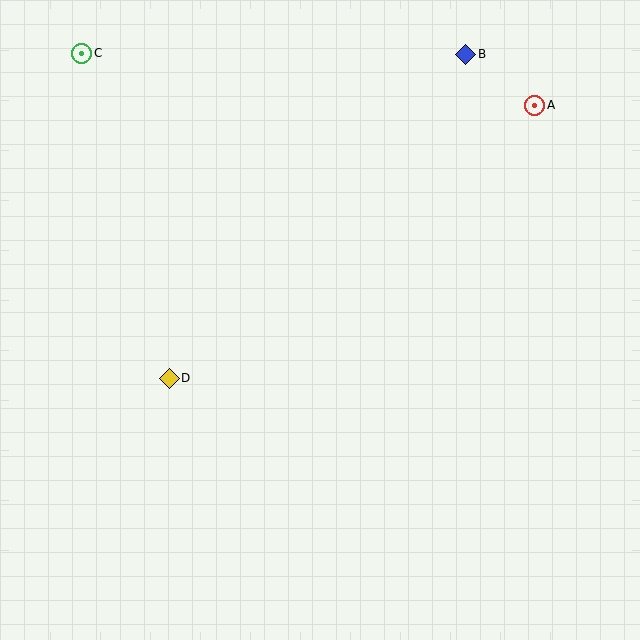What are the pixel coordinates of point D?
Point D is at (169, 378).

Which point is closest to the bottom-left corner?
Point D is closest to the bottom-left corner.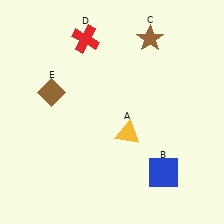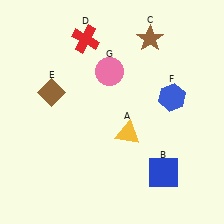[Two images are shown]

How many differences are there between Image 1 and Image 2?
There are 2 differences between the two images.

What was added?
A blue hexagon (F), a pink circle (G) were added in Image 2.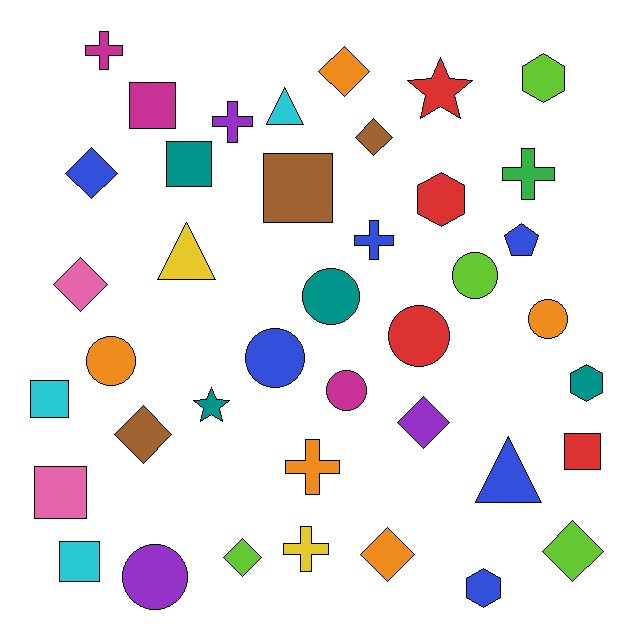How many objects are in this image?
There are 40 objects.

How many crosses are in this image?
There are 6 crosses.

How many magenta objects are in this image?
There are 3 magenta objects.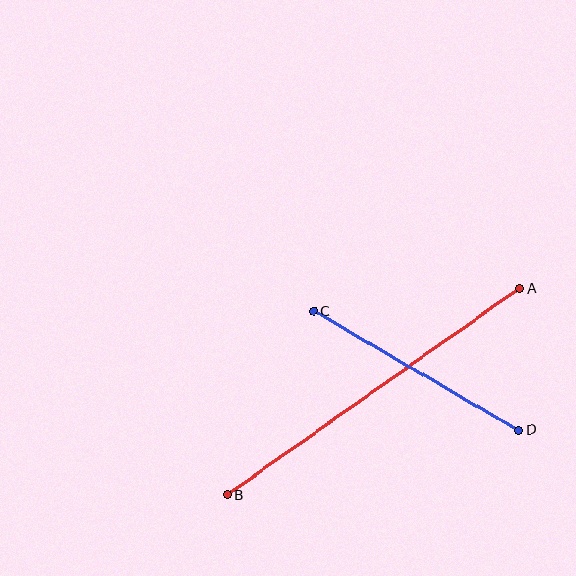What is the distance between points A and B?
The distance is approximately 358 pixels.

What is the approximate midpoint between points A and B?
The midpoint is at approximately (374, 392) pixels.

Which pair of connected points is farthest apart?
Points A and B are farthest apart.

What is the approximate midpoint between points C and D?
The midpoint is at approximately (416, 371) pixels.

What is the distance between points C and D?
The distance is approximately 237 pixels.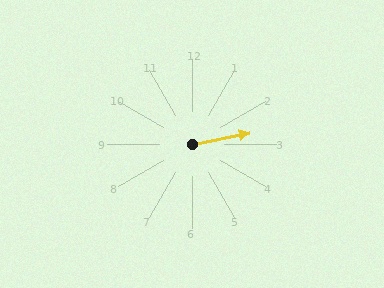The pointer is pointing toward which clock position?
Roughly 3 o'clock.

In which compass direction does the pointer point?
East.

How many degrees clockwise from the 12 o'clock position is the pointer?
Approximately 79 degrees.